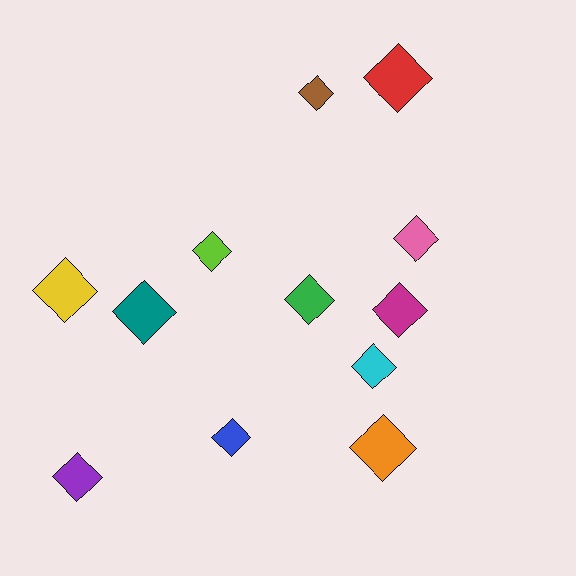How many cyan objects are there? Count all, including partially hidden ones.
There is 1 cyan object.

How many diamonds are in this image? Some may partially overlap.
There are 12 diamonds.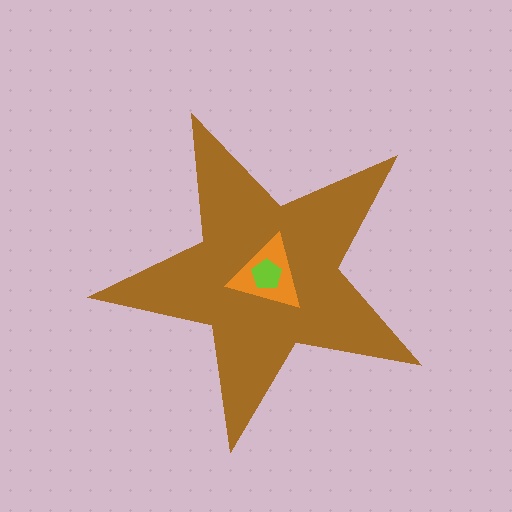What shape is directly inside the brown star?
The orange triangle.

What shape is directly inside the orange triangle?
The lime pentagon.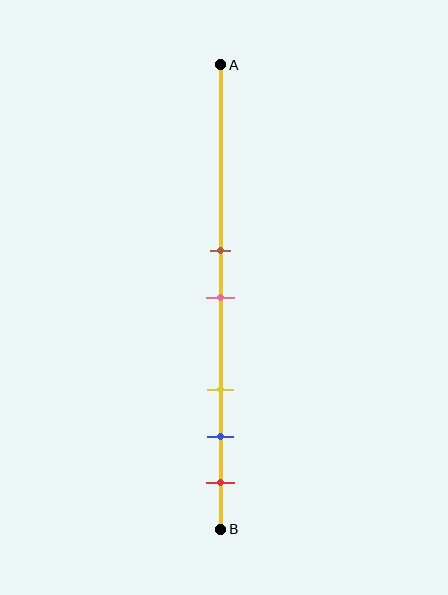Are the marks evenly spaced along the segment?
No, the marks are not evenly spaced.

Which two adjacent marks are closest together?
The brown and pink marks are the closest adjacent pair.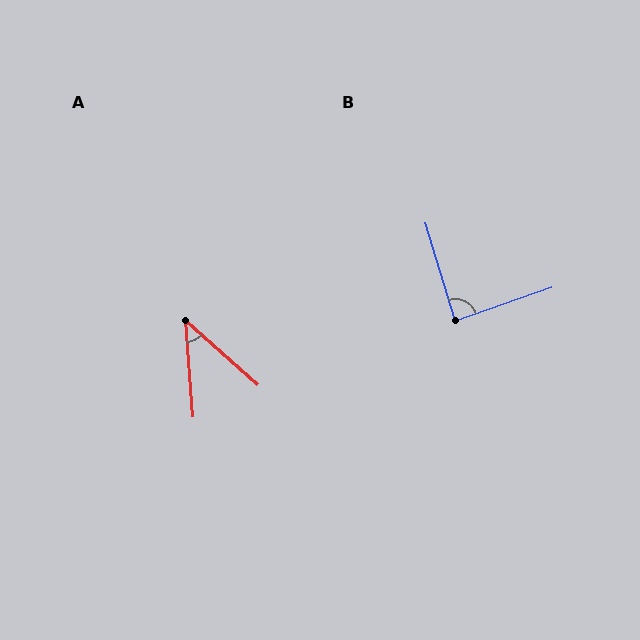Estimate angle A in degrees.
Approximately 44 degrees.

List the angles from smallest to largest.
A (44°), B (88°).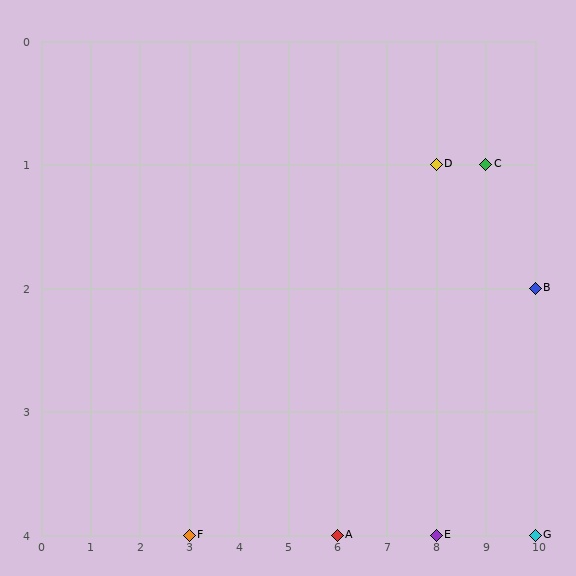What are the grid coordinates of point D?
Point D is at grid coordinates (8, 1).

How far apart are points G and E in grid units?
Points G and E are 2 columns apart.